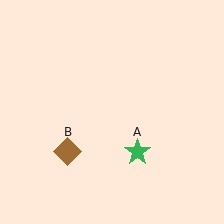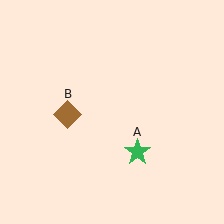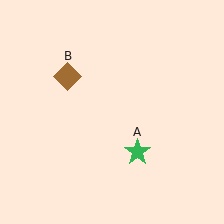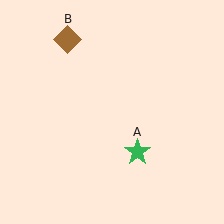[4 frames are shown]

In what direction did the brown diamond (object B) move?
The brown diamond (object B) moved up.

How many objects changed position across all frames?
1 object changed position: brown diamond (object B).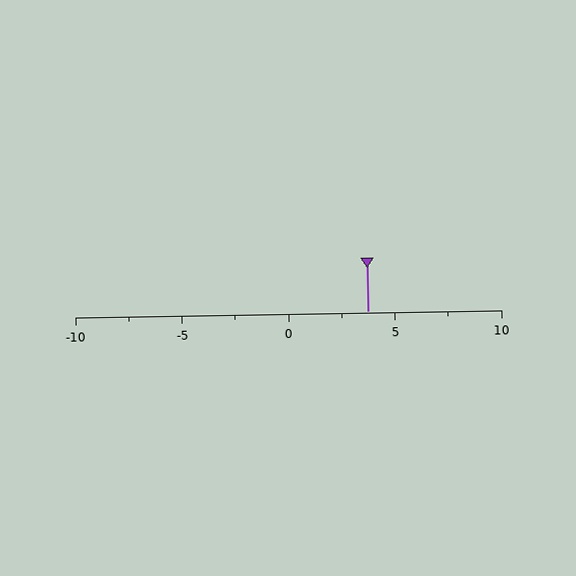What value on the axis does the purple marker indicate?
The marker indicates approximately 3.8.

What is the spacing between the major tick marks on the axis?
The major ticks are spaced 5 apart.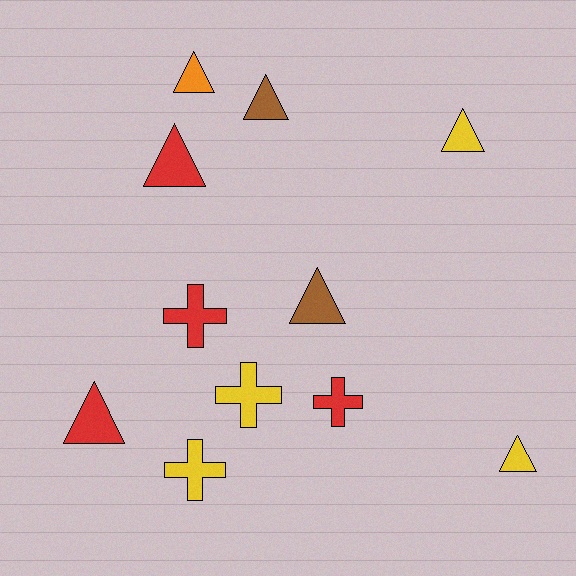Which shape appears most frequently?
Triangle, with 7 objects.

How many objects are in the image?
There are 11 objects.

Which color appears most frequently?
Red, with 4 objects.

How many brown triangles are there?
There are 2 brown triangles.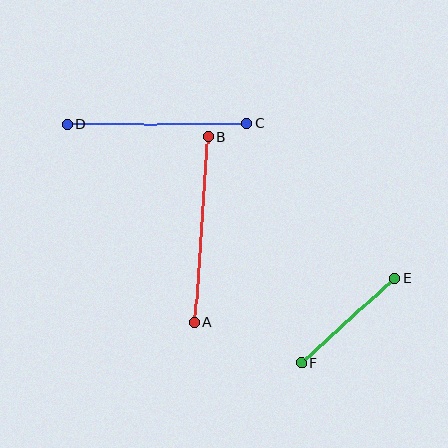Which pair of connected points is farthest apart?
Points A and B are farthest apart.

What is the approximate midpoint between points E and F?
The midpoint is at approximately (348, 321) pixels.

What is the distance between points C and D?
The distance is approximately 180 pixels.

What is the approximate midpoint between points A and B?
The midpoint is at approximately (201, 229) pixels.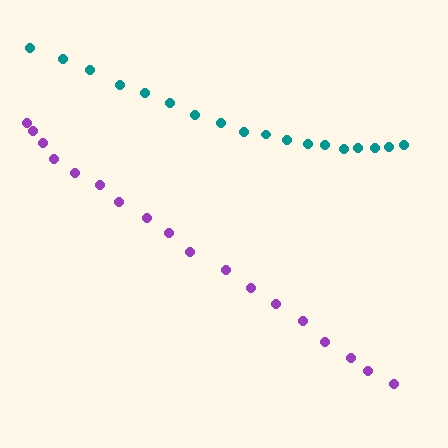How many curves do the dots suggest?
There are 2 distinct paths.